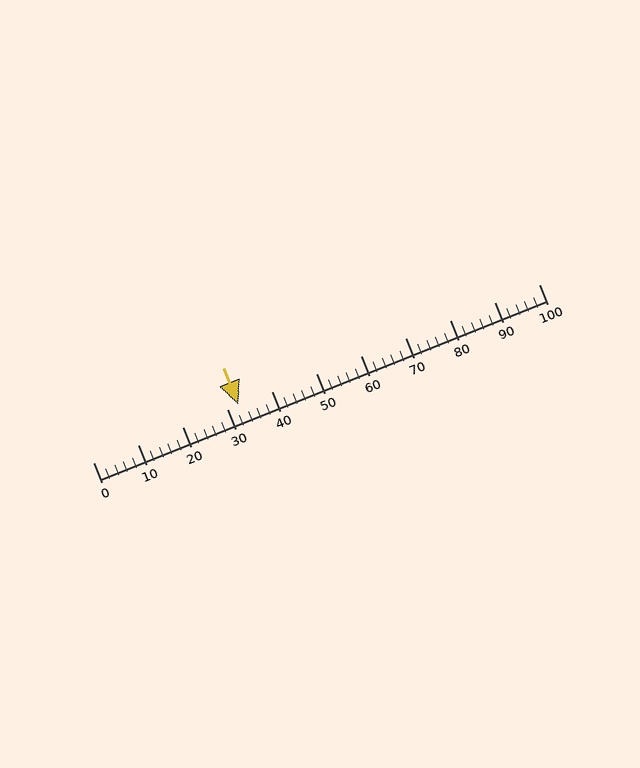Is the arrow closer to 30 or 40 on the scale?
The arrow is closer to 30.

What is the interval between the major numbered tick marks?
The major tick marks are spaced 10 units apart.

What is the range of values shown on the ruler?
The ruler shows values from 0 to 100.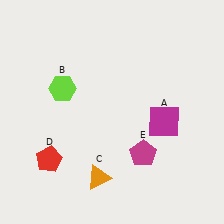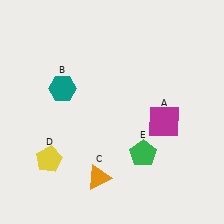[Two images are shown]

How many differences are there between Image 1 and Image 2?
There are 3 differences between the two images.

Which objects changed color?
B changed from lime to teal. D changed from red to yellow. E changed from magenta to green.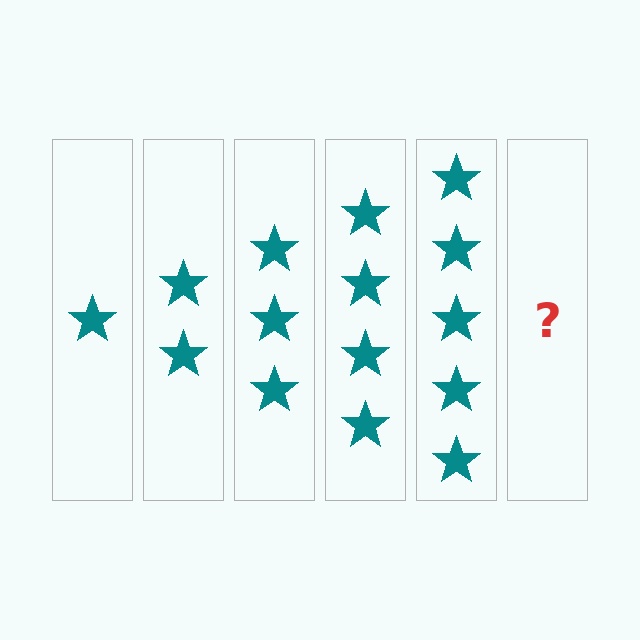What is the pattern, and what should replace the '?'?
The pattern is that each step adds one more star. The '?' should be 6 stars.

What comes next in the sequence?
The next element should be 6 stars.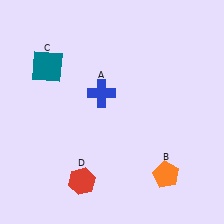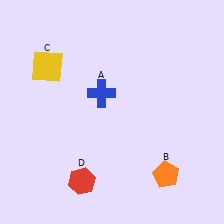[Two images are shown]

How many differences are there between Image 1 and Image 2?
There is 1 difference between the two images.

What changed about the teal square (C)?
In Image 1, C is teal. In Image 2, it changed to yellow.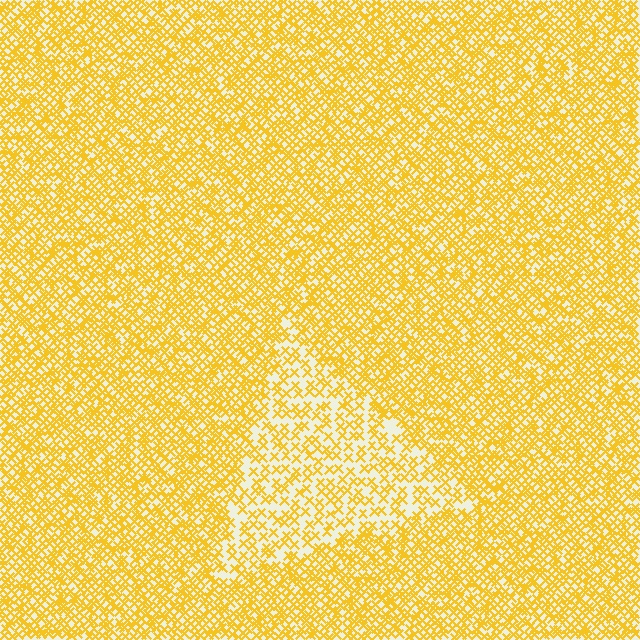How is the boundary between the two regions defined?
The boundary is defined by a change in element density (approximately 2.0x ratio). All elements are the same color, size, and shape.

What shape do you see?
I see a triangle.